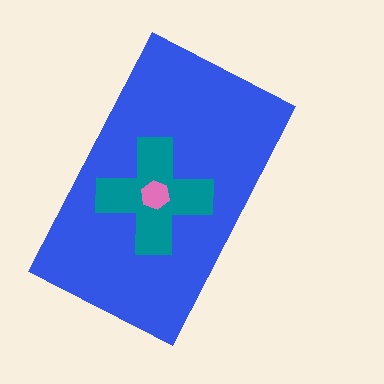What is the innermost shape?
The pink hexagon.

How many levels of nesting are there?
3.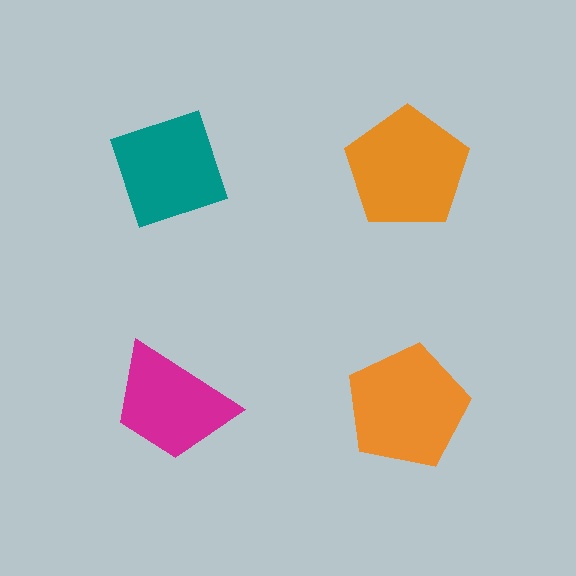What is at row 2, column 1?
A magenta trapezoid.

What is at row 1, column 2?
An orange pentagon.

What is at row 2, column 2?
An orange pentagon.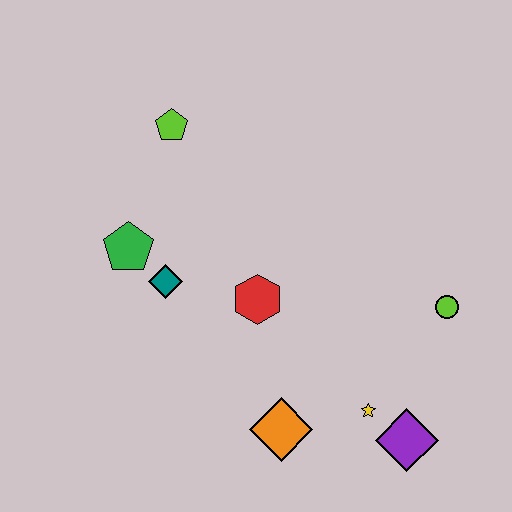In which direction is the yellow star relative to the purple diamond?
The yellow star is to the left of the purple diamond.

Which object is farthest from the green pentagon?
The purple diamond is farthest from the green pentagon.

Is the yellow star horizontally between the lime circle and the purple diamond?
No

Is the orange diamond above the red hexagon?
No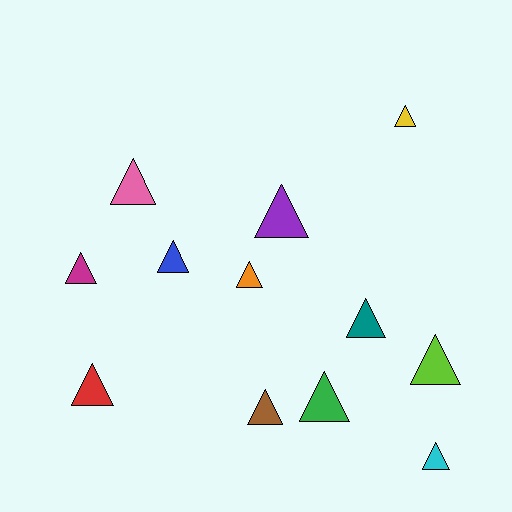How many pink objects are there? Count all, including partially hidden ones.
There is 1 pink object.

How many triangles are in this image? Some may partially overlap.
There are 12 triangles.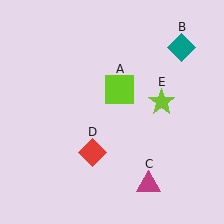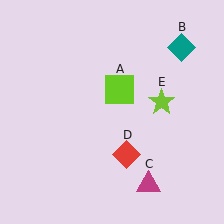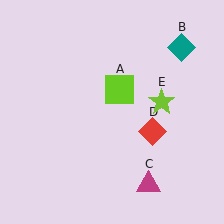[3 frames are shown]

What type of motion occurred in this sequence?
The red diamond (object D) rotated counterclockwise around the center of the scene.